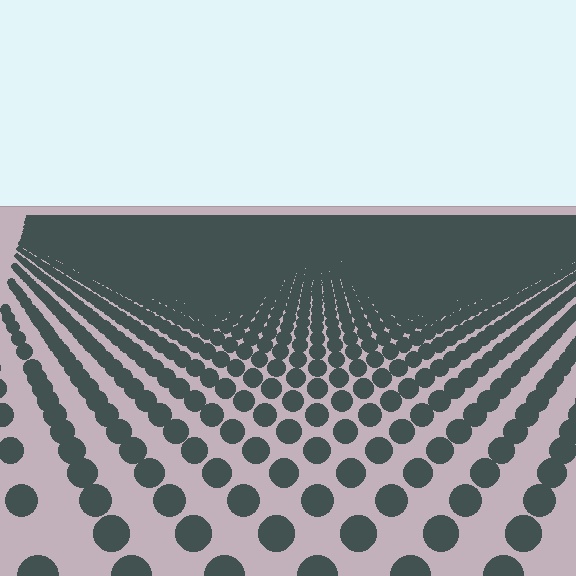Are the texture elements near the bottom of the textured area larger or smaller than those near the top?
Larger. Near the bottom, elements are closer to the viewer and appear at a bigger on-screen size.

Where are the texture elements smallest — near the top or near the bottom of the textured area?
Near the top.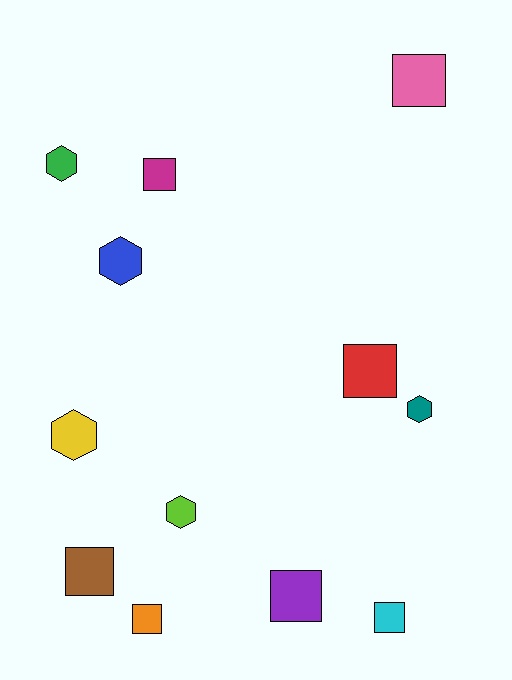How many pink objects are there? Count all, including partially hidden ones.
There is 1 pink object.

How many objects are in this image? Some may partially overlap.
There are 12 objects.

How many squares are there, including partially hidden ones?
There are 7 squares.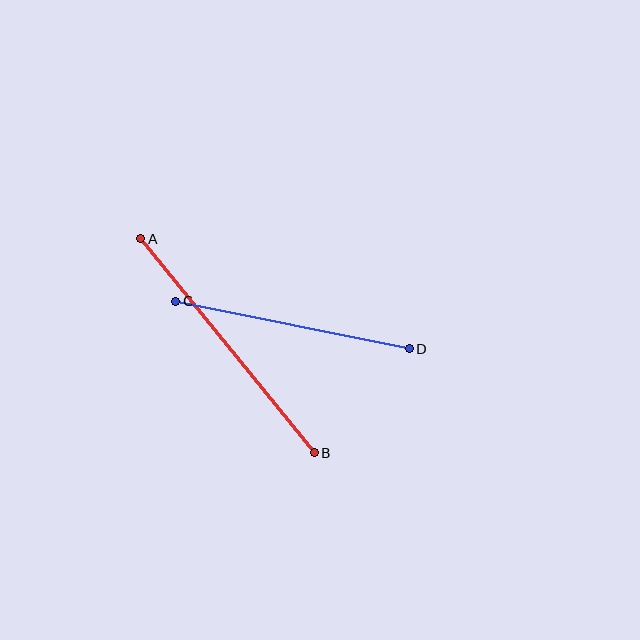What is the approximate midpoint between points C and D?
The midpoint is at approximately (292, 325) pixels.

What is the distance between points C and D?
The distance is approximately 238 pixels.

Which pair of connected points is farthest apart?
Points A and B are farthest apart.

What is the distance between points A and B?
The distance is approximately 275 pixels.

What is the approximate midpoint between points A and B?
The midpoint is at approximately (227, 346) pixels.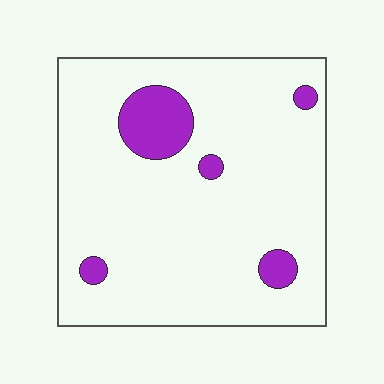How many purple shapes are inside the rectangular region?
5.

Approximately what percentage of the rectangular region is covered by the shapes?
Approximately 10%.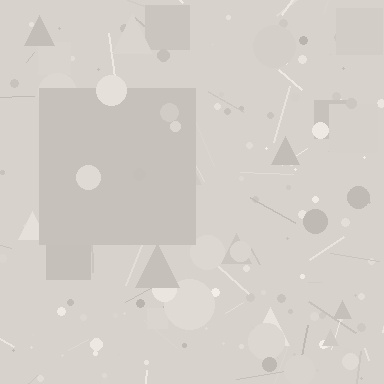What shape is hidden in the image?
A square is hidden in the image.